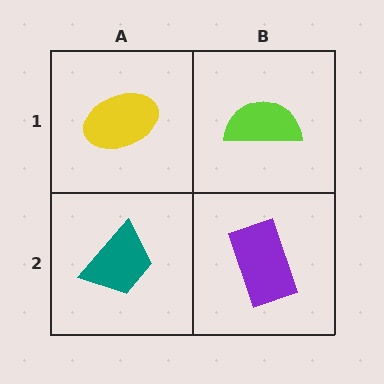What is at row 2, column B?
A purple rectangle.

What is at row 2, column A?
A teal trapezoid.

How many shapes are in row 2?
2 shapes.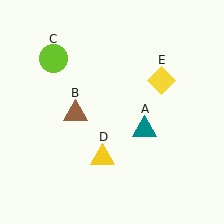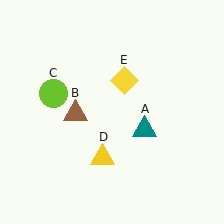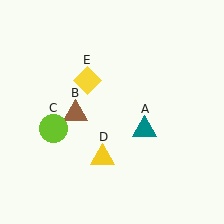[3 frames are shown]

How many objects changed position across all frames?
2 objects changed position: lime circle (object C), yellow diamond (object E).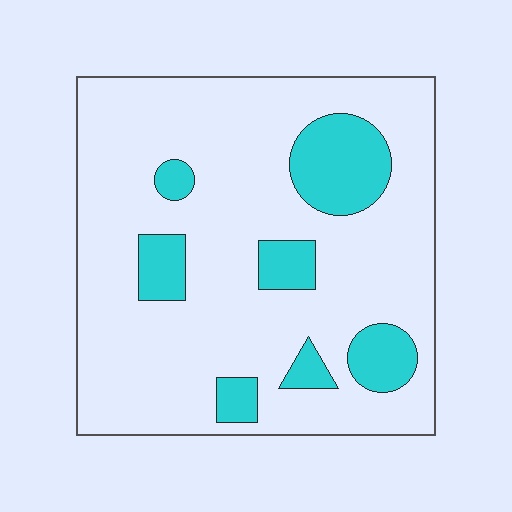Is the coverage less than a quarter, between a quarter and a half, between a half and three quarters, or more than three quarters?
Less than a quarter.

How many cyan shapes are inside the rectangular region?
7.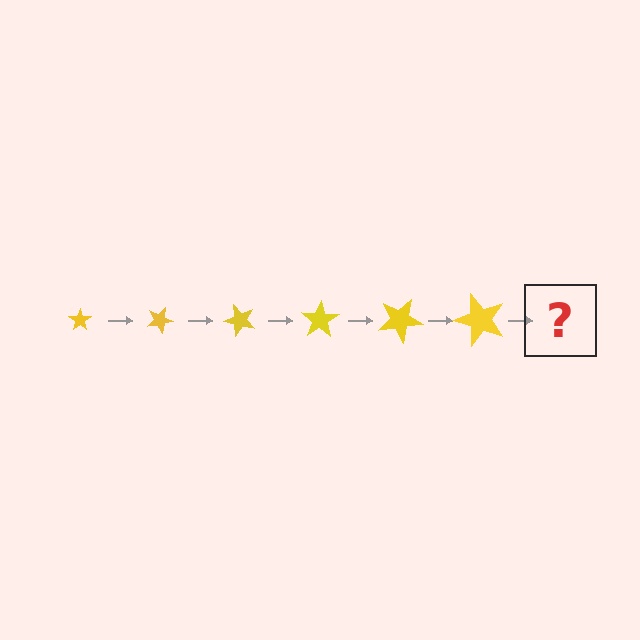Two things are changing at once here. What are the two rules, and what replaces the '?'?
The two rules are that the star grows larger each step and it rotates 25 degrees each step. The '?' should be a star, larger than the previous one and rotated 150 degrees from the start.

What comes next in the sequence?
The next element should be a star, larger than the previous one and rotated 150 degrees from the start.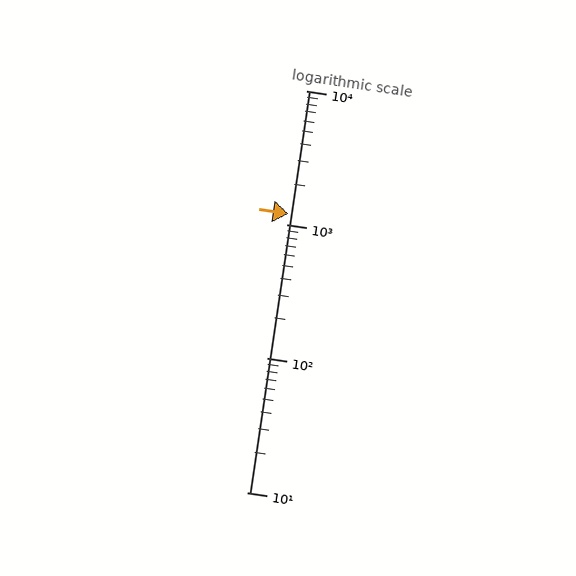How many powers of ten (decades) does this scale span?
The scale spans 3 decades, from 10 to 10000.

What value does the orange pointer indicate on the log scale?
The pointer indicates approximately 1200.